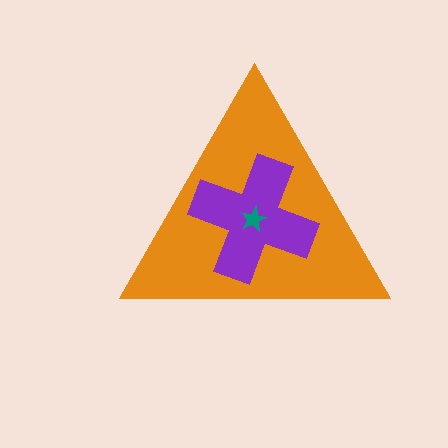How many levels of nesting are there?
3.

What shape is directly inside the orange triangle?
The purple cross.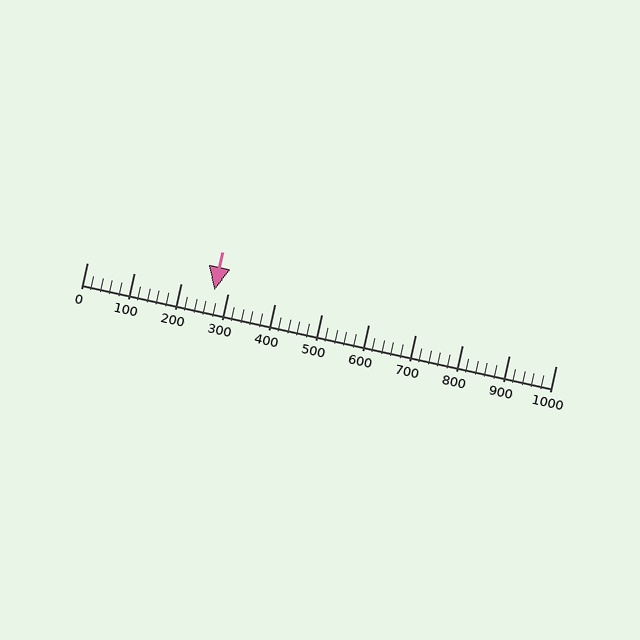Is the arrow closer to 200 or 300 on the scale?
The arrow is closer to 300.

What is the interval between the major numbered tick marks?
The major tick marks are spaced 100 units apart.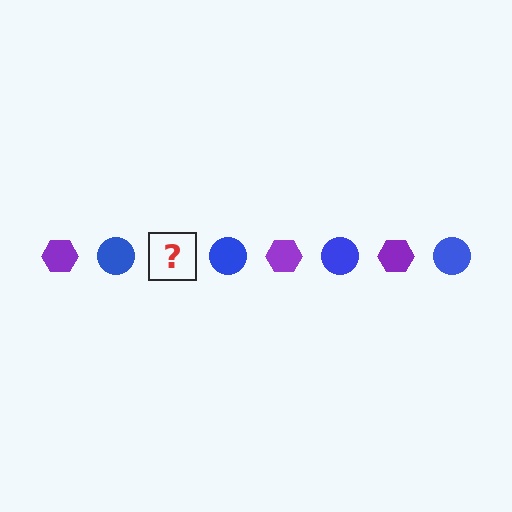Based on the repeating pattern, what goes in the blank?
The blank should be a purple hexagon.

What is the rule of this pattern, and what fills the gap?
The rule is that the pattern alternates between purple hexagon and blue circle. The gap should be filled with a purple hexagon.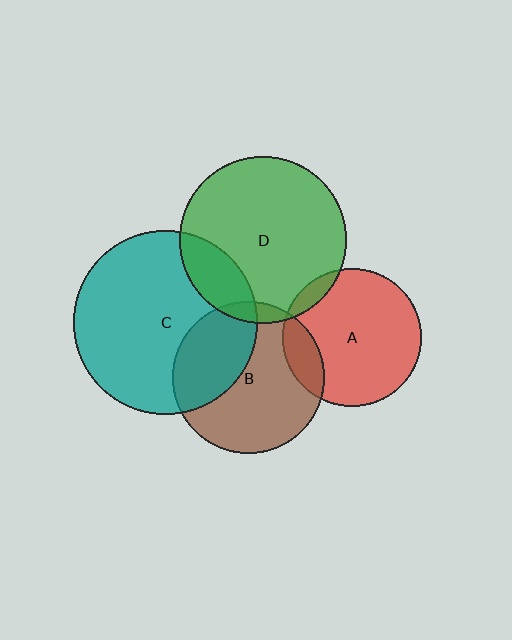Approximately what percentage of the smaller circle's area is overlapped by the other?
Approximately 15%.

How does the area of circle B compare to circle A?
Approximately 1.2 times.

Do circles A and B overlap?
Yes.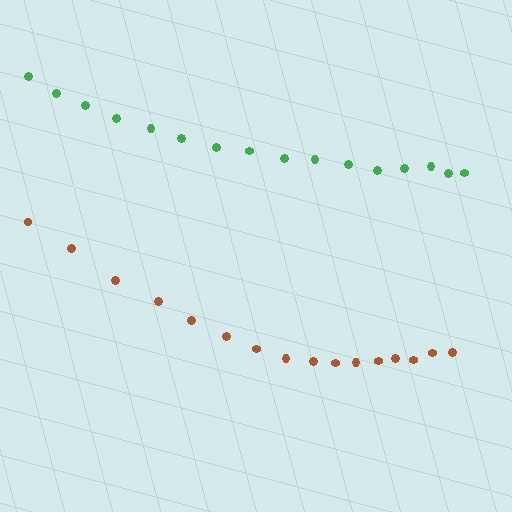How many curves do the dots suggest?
There are 2 distinct paths.